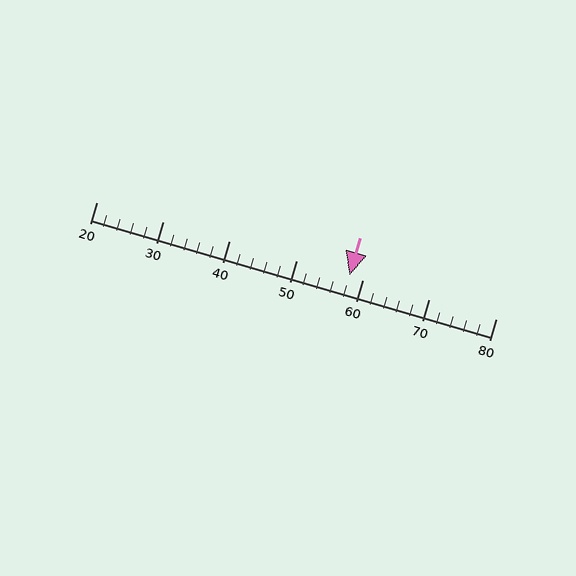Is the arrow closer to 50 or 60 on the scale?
The arrow is closer to 60.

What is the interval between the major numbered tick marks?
The major tick marks are spaced 10 units apart.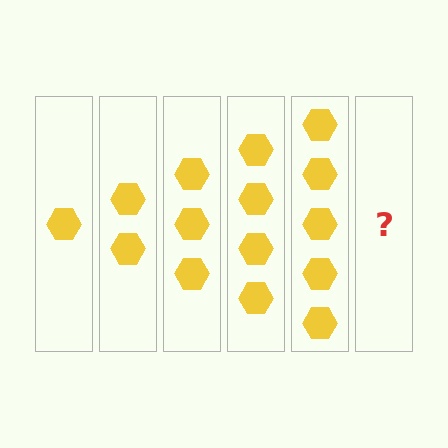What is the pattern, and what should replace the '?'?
The pattern is that each step adds one more hexagon. The '?' should be 6 hexagons.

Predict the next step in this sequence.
The next step is 6 hexagons.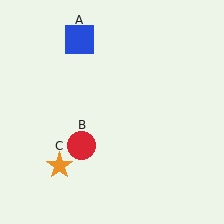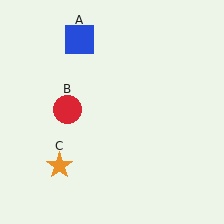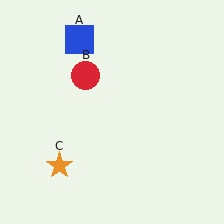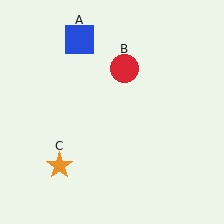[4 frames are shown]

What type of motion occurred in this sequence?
The red circle (object B) rotated clockwise around the center of the scene.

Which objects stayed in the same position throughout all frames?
Blue square (object A) and orange star (object C) remained stationary.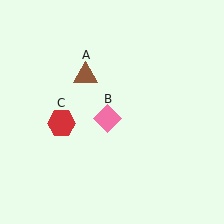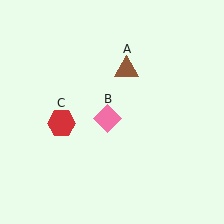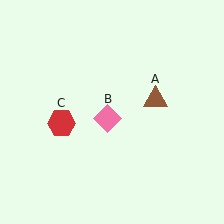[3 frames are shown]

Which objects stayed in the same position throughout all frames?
Pink diamond (object B) and red hexagon (object C) remained stationary.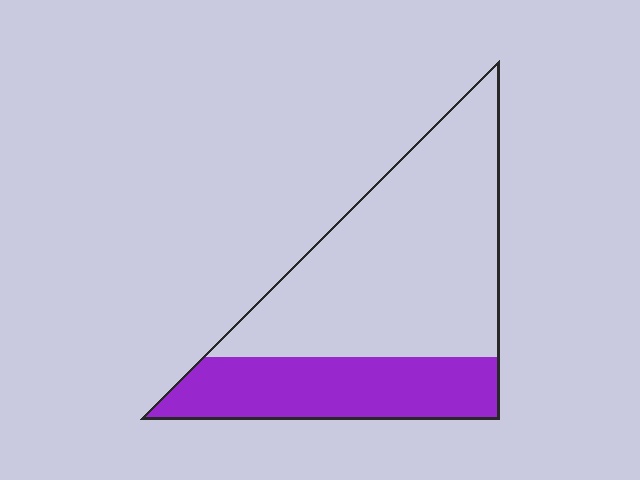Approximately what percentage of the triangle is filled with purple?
Approximately 30%.